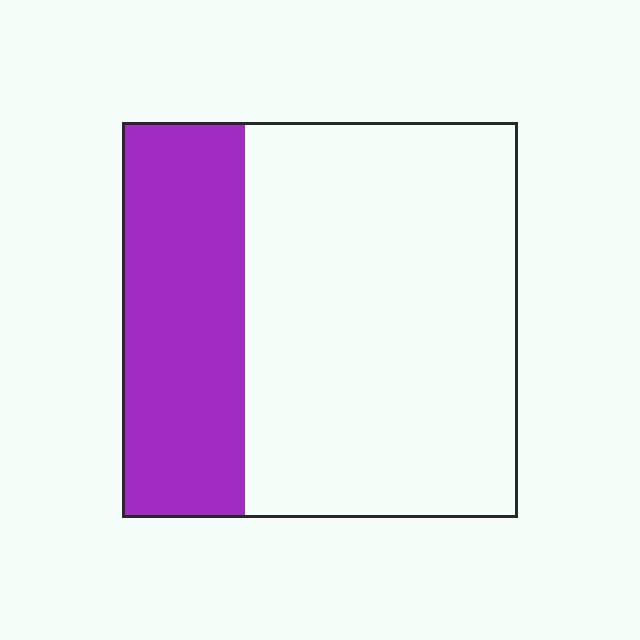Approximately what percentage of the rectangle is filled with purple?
Approximately 30%.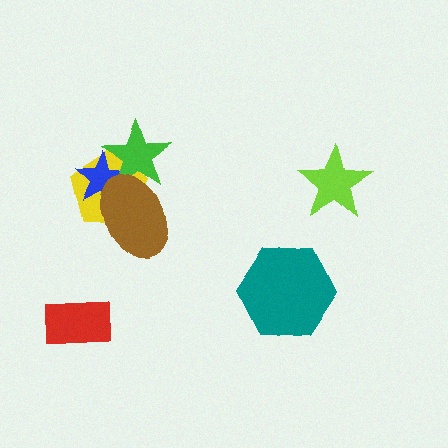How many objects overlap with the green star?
3 objects overlap with the green star.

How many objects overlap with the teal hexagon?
0 objects overlap with the teal hexagon.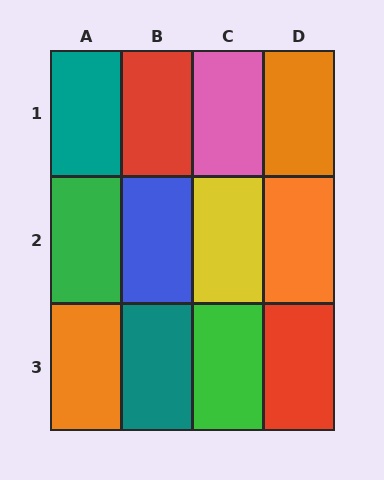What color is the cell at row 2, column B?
Blue.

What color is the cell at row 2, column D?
Orange.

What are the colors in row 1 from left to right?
Teal, red, pink, orange.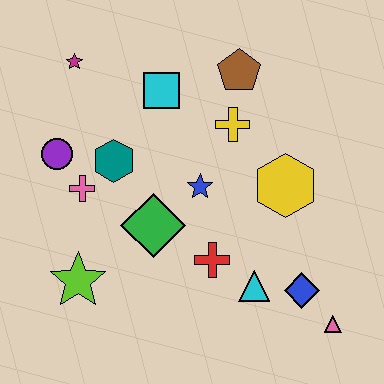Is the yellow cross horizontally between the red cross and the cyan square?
No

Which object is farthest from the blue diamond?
The magenta star is farthest from the blue diamond.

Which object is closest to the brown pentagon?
The yellow cross is closest to the brown pentagon.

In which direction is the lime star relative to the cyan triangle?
The lime star is to the left of the cyan triangle.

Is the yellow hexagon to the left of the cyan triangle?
No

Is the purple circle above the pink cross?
Yes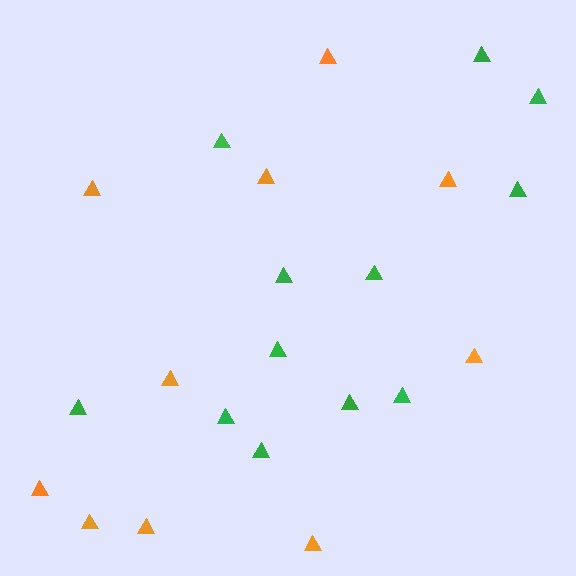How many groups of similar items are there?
There are 2 groups: one group of orange triangles (10) and one group of green triangles (12).